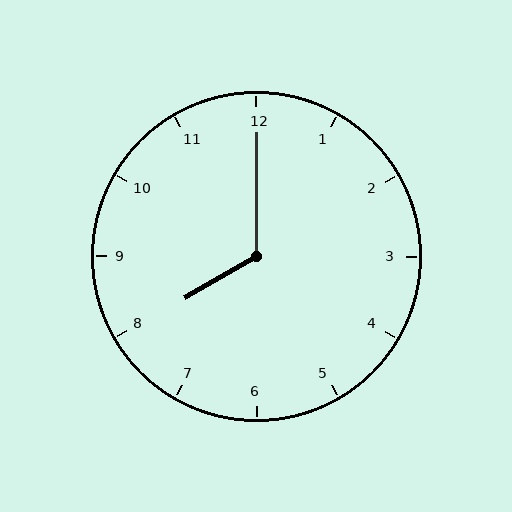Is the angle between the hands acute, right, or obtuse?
It is obtuse.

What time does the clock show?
8:00.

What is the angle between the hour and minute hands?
Approximately 120 degrees.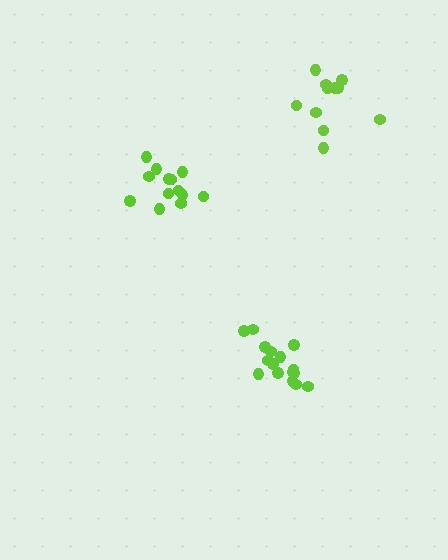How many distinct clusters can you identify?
There are 3 distinct clusters.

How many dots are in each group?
Group 1: 11 dots, Group 2: 16 dots, Group 3: 13 dots (40 total).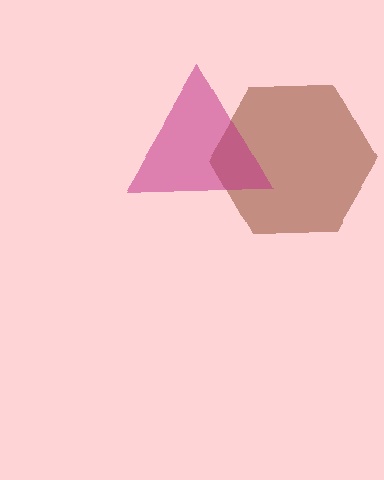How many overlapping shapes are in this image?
There are 2 overlapping shapes in the image.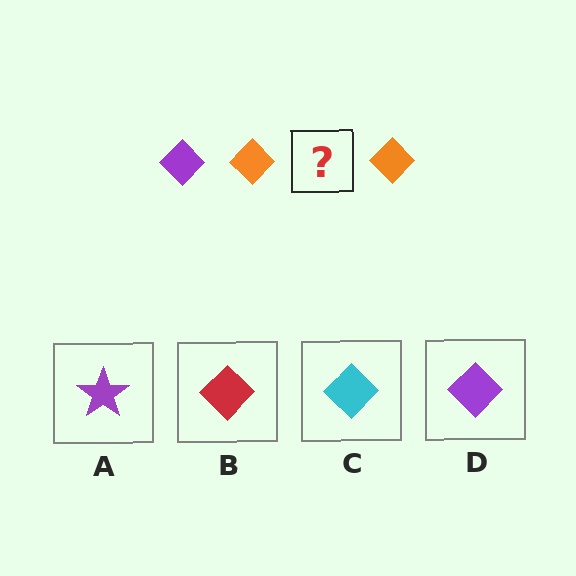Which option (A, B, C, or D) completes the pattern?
D.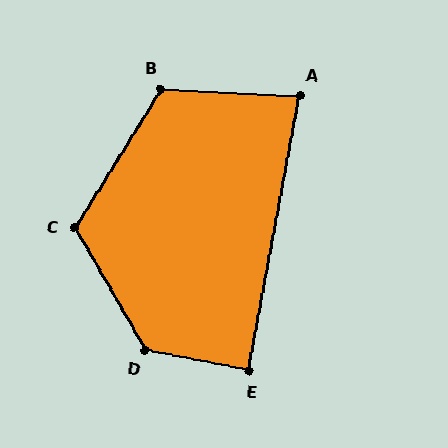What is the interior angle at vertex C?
Approximately 119 degrees (obtuse).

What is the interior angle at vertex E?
Approximately 89 degrees (approximately right).